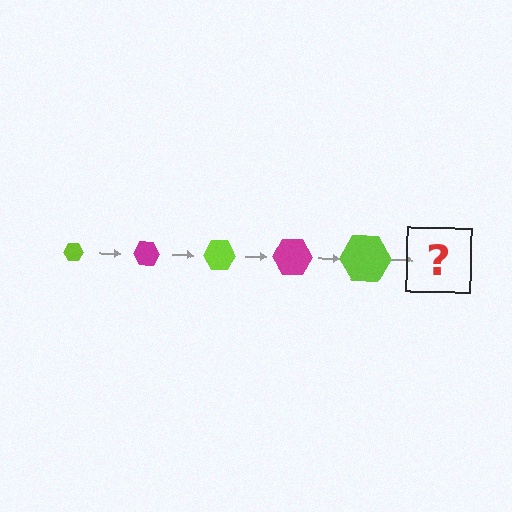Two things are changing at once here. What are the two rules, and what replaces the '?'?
The two rules are that the hexagon grows larger each step and the color cycles through lime and magenta. The '?' should be a magenta hexagon, larger than the previous one.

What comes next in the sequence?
The next element should be a magenta hexagon, larger than the previous one.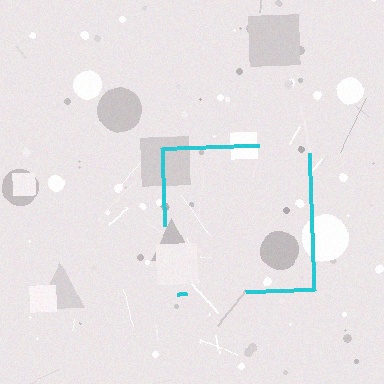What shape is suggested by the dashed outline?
The dashed outline suggests a square.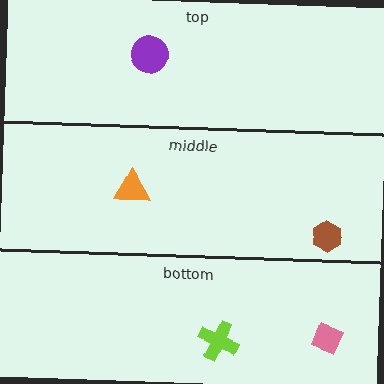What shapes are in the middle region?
The brown hexagon, the orange triangle.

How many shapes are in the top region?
1.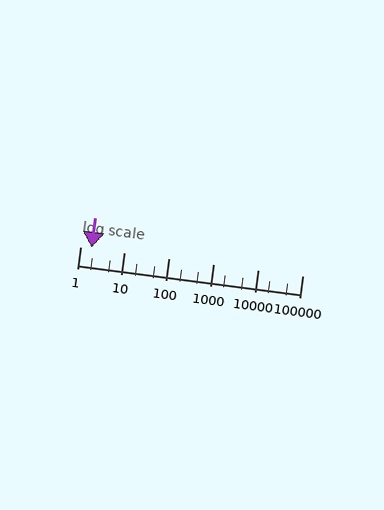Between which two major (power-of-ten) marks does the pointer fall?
The pointer is between 1 and 10.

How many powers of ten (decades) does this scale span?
The scale spans 5 decades, from 1 to 100000.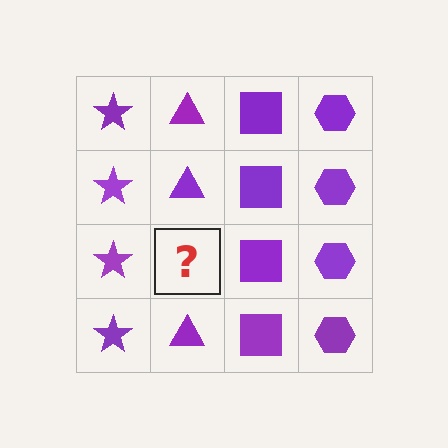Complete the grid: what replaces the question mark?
The question mark should be replaced with a purple triangle.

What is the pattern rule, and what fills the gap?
The rule is that each column has a consistent shape. The gap should be filled with a purple triangle.